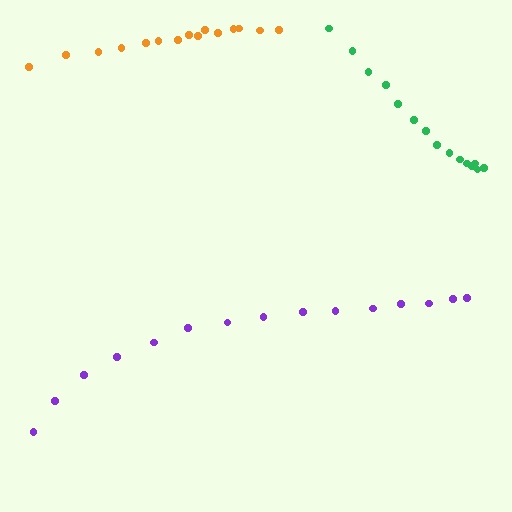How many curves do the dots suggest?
There are 3 distinct paths.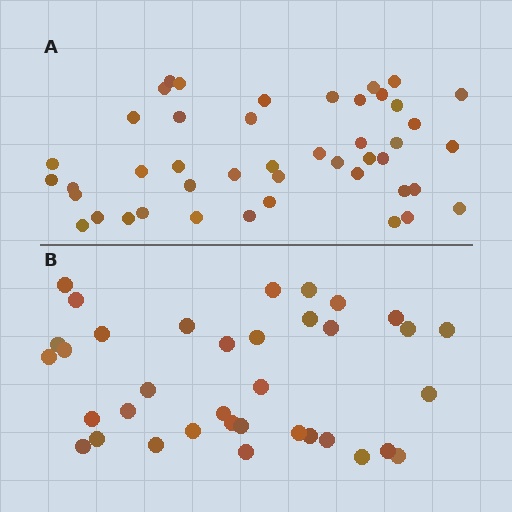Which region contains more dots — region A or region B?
Region A (the top region) has more dots.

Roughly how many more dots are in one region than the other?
Region A has roughly 8 or so more dots than region B.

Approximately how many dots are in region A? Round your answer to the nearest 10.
About 40 dots. (The exact count is 45, which rounds to 40.)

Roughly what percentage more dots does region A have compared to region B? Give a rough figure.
About 25% more.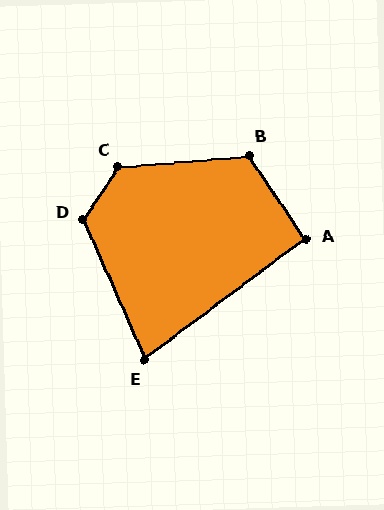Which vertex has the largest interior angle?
C, at approximately 129 degrees.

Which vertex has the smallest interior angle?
E, at approximately 77 degrees.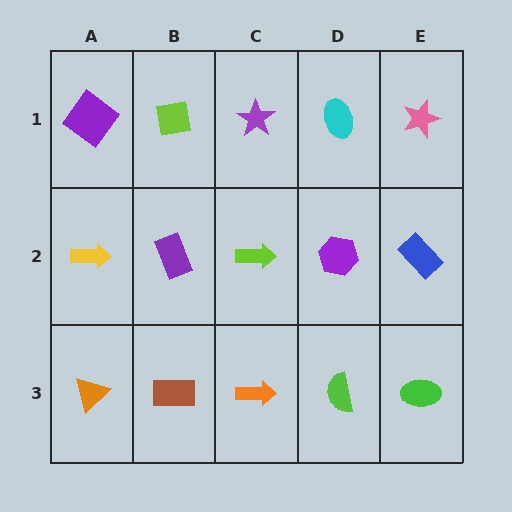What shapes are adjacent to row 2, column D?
A cyan ellipse (row 1, column D), a lime semicircle (row 3, column D), a lime arrow (row 2, column C), a blue rectangle (row 2, column E).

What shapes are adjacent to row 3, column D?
A purple hexagon (row 2, column D), an orange arrow (row 3, column C), a green ellipse (row 3, column E).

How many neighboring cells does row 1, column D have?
3.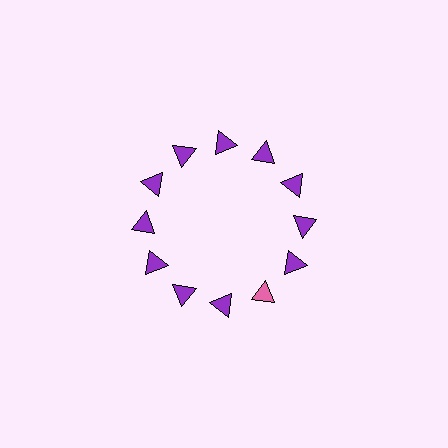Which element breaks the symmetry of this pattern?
The pink triangle at roughly the 5 o'clock position breaks the symmetry. All other shapes are purple triangles.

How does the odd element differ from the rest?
It has a different color: pink instead of purple.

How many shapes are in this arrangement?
There are 12 shapes arranged in a ring pattern.